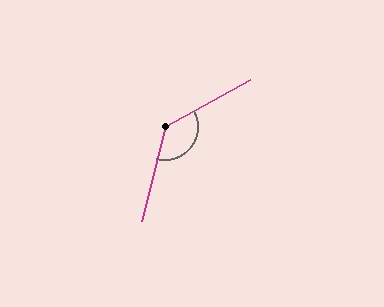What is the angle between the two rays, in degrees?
Approximately 133 degrees.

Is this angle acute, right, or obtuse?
It is obtuse.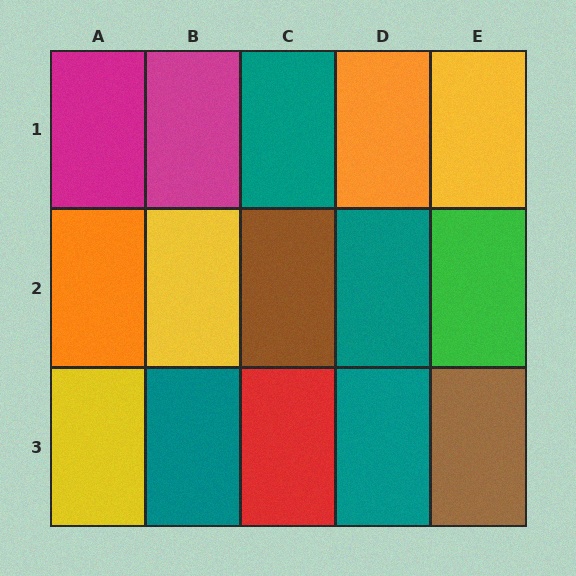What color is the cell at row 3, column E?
Brown.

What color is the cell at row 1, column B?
Magenta.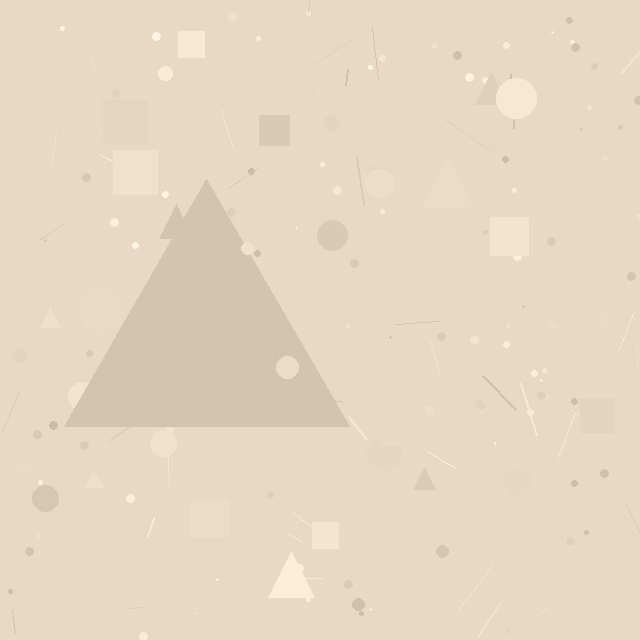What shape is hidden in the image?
A triangle is hidden in the image.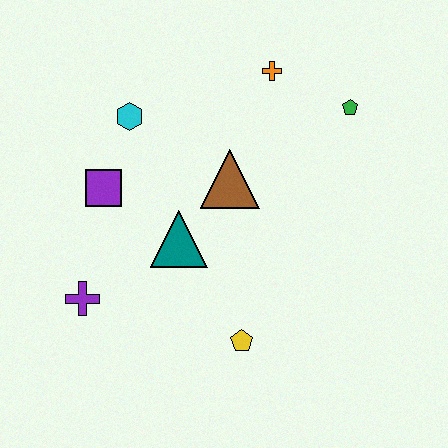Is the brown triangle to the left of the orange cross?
Yes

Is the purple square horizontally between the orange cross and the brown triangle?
No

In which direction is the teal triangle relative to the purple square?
The teal triangle is to the right of the purple square.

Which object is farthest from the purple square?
The green pentagon is farthest from the purple square.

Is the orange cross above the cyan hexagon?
Yes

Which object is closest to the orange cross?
The green pentagon is closest to the orange cross.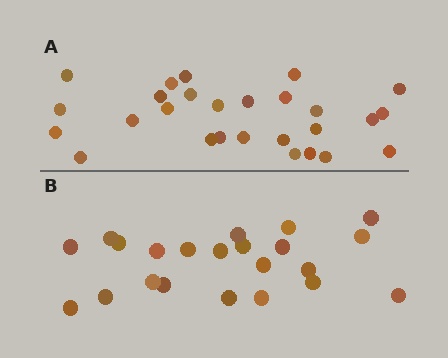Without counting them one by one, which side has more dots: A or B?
Region A (the top region) has more dots.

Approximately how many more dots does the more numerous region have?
Region A has about 5 more dots than region B.